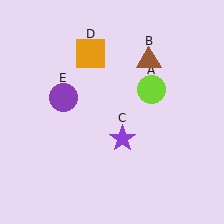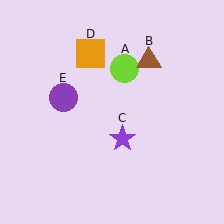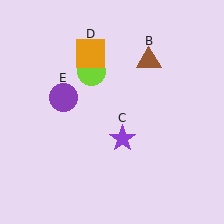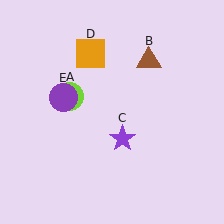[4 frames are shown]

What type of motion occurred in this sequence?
The lime circle (object A) rotated counterclockwise around the center of the scene.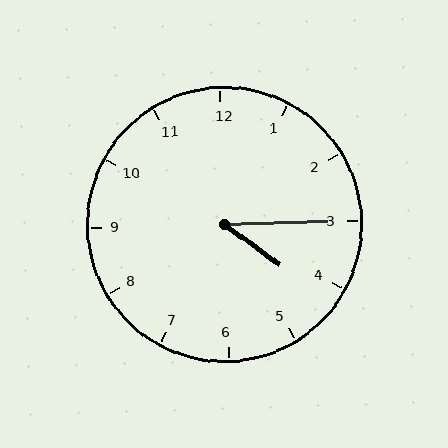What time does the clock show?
4:15.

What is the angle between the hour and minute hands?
Approximately 38 degrees.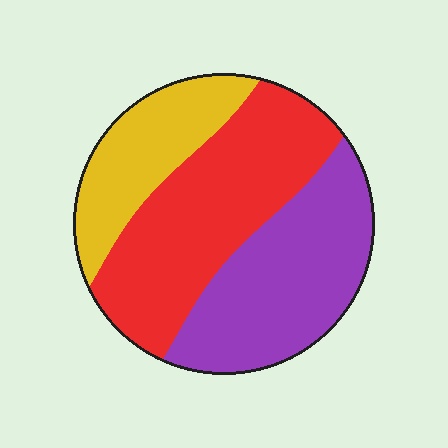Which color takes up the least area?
Yellow, at roughly 20%.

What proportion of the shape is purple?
Purple takes up between a third and a half of the shape.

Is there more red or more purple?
Red.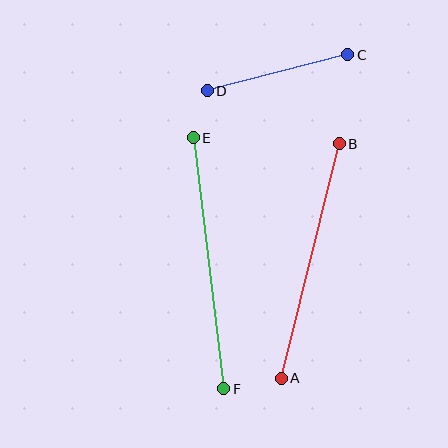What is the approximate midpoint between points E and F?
The midpoint is at approximately (209, 263) pixels.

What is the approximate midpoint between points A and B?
The midpoint is at approximately (310, 261) pixels.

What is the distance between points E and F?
The distance is approximately 253 pixels.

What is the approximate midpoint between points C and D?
The midpoint is at approximately (278, 73) pixels.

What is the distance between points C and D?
The distance is approximately 145 pixels.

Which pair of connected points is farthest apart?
Points E and F are farthest apart.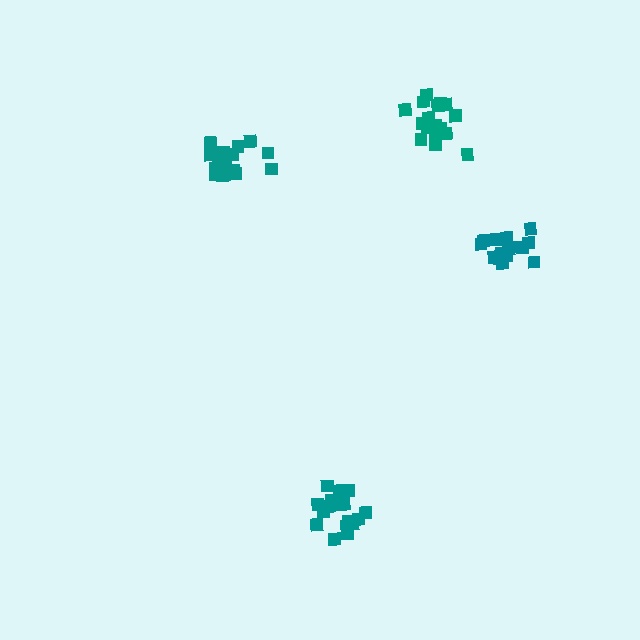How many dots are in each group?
Group 1: 16 dots, Group 2: 17 dots, Group 3: 16 dots, Group 4: 18 dots (67 total).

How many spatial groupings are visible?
There are 4 spatial groupings.